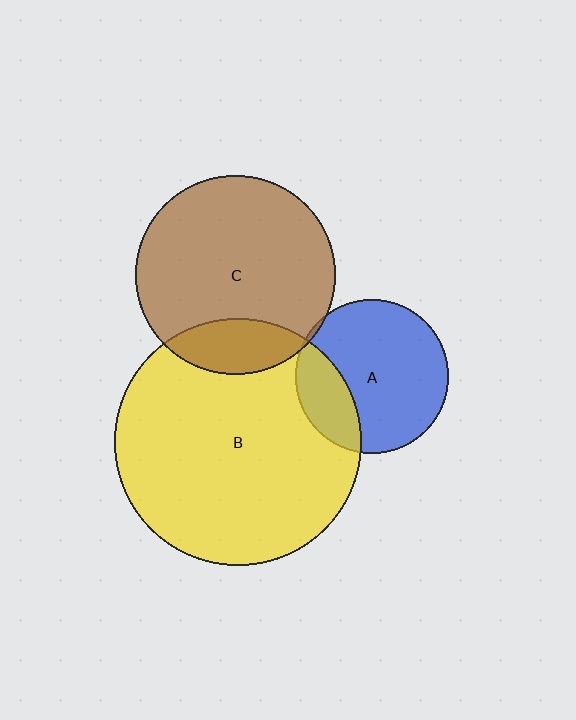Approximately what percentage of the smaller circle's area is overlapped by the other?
Approximately 25%.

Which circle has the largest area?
Circle B (yellow).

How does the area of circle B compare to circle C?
Approximately 1.5 times.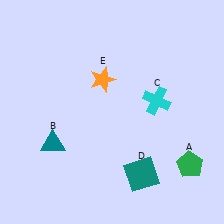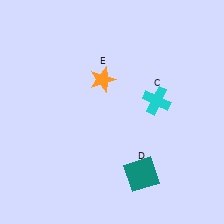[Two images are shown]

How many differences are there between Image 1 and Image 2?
There are 2 differences between the two images.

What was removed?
The teal triangle (B), the green pentagon (A) were removed in Image 2.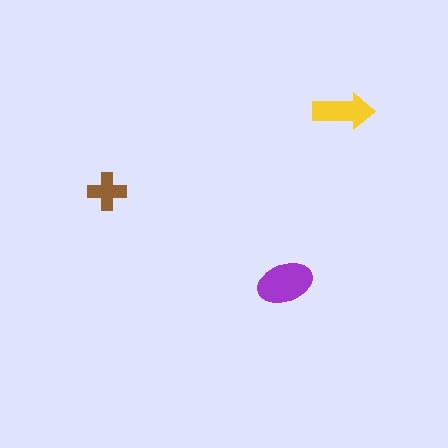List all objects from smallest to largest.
The brown cross, the yellow arrow, the purple ellipse.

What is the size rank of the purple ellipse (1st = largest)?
1st.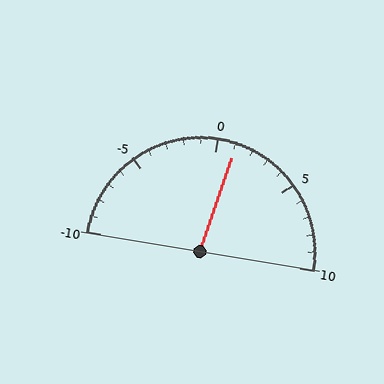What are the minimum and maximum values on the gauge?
The gauge ranges from -10 to 10.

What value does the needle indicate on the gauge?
The needle indicates approximately 1.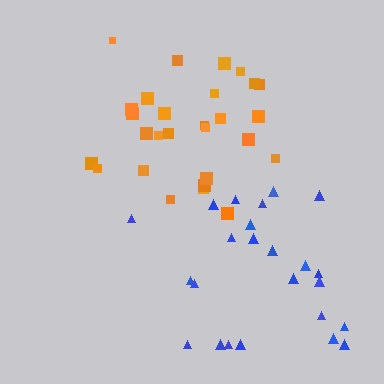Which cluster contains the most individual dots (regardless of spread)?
Orange (28).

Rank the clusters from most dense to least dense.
orange, blue.